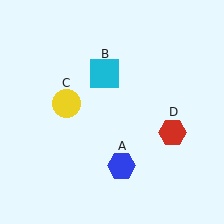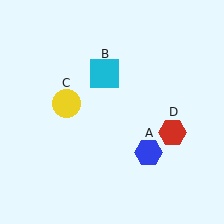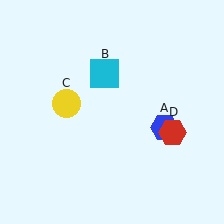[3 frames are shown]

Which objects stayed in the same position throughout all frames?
Cyan square (object B) and yellow circle (object C) and red hexagon (object D) remained stationary.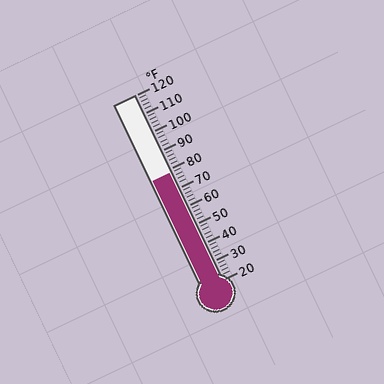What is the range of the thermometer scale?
The thermometer scale ranges from 20°F to 120°F.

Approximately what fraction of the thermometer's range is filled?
The thermometer is filled to approximately 60% of its range.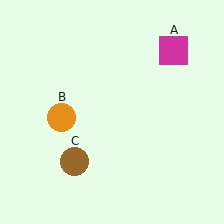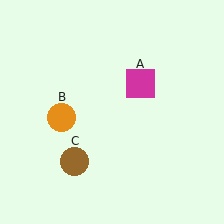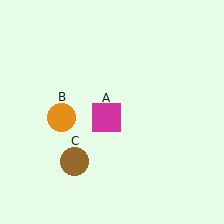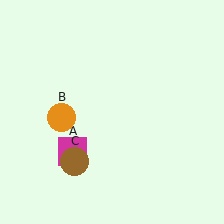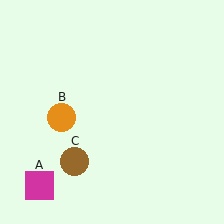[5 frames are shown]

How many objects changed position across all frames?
1 object changed position: magenta square (object A).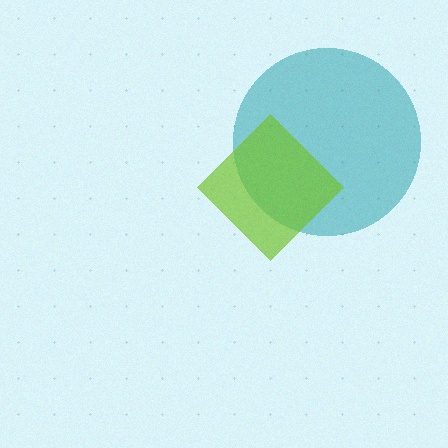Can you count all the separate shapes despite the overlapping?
Yes, there are 2 separate shapes.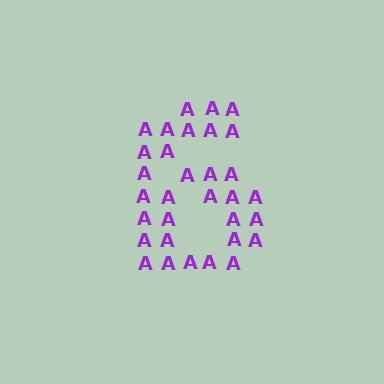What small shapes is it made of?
It is made of small letter A's.